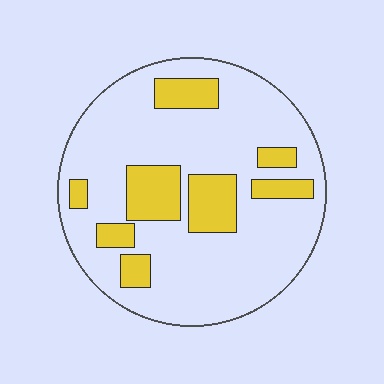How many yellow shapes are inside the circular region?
8.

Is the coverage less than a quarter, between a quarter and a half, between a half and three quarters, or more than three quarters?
Less than a quarter.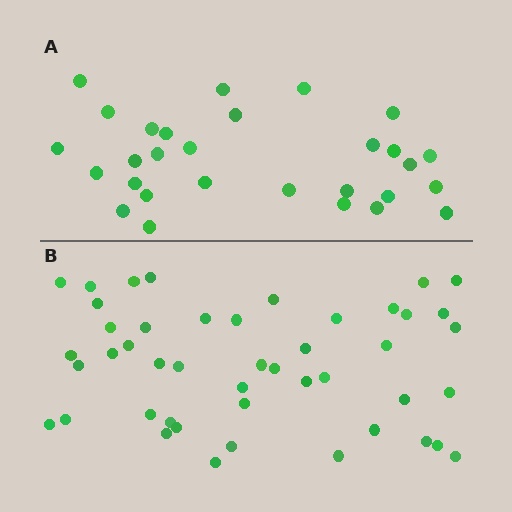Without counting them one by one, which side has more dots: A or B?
Region B (the bottom region) has more dots.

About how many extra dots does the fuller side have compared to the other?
Region B has approximately 15 more dots than region A.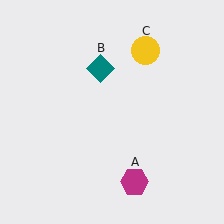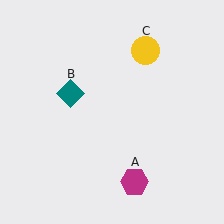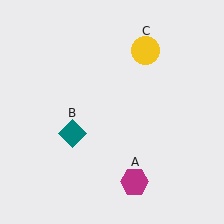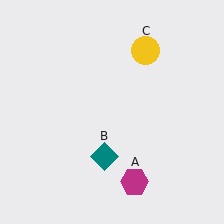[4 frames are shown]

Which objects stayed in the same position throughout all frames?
Magenta hexagon (object A) and yellow circle (object C) remained stationary.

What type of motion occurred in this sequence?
The teal diamond (object B) rotated counterclockwise around the center of the scene.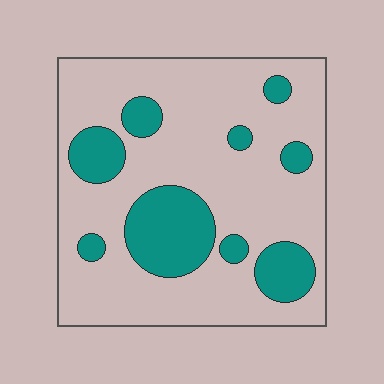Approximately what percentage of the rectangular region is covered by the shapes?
Approximately 25%.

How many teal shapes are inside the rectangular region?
9.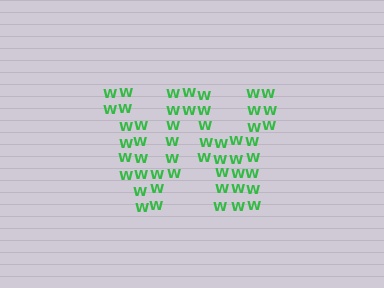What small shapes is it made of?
It is made of small letter W's.